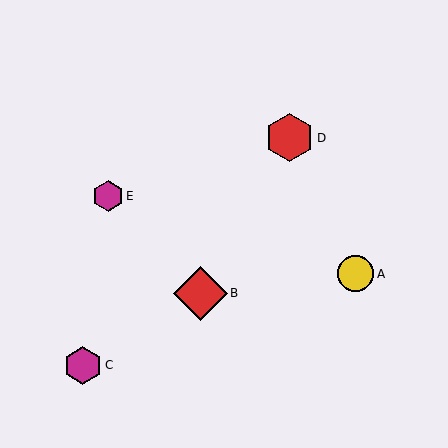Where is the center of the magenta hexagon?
The center of the magenta hexagon is at (108, 196).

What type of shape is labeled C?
Shape C is a magenta hexagon.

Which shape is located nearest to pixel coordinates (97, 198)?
The magenta hexagon (labeled E) at (108, 196) is nearest to that location.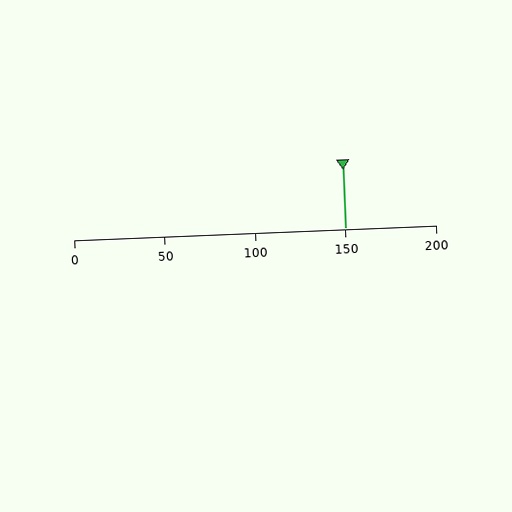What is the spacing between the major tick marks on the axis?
The major ticks are spaced 50 apart.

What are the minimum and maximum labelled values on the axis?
The axis runs from 0 to 200.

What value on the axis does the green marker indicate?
The marker indicates approximately 150.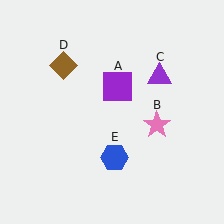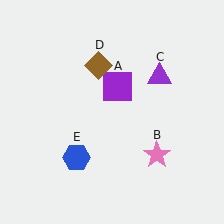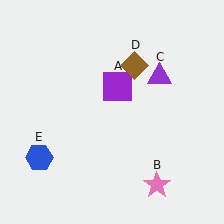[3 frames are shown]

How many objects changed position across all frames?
3 objects changed position: pink star (object B), brown diamond (object D), blue hexagon (object E).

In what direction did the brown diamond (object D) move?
The brown diamond (object D) moved right.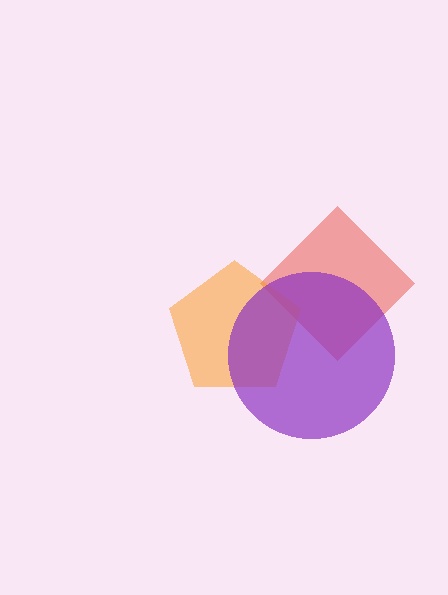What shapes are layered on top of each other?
The layered shapes are: a red diamond, an orange pentagon, a purple circle.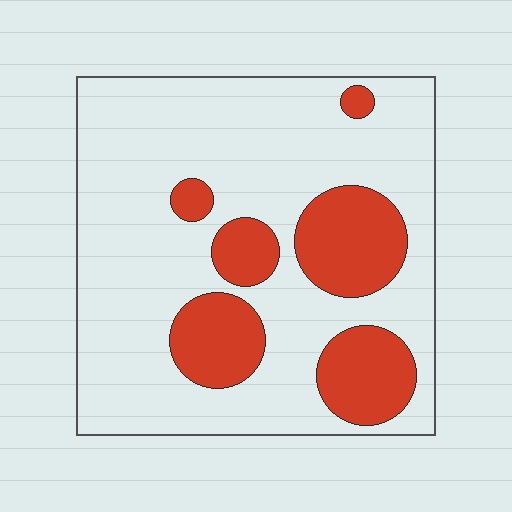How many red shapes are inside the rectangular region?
6.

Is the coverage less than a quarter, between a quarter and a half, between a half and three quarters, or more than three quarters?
Less than a quarter.